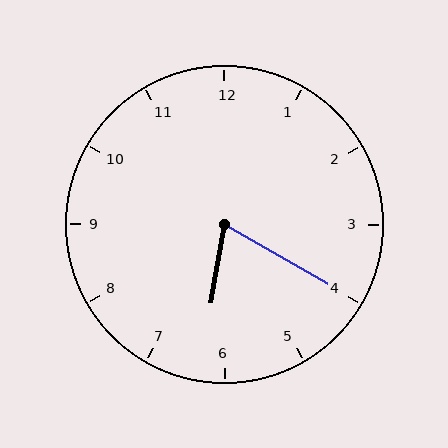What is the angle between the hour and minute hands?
Approximately 70 degrees.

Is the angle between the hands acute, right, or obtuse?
It is acute.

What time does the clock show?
6:20.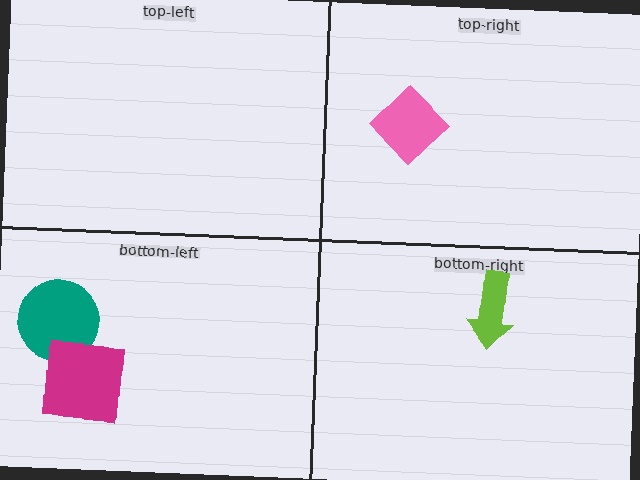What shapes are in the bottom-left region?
The teal circle, the magenta square.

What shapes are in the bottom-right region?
The lime arrow.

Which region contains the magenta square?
The bottom-left region.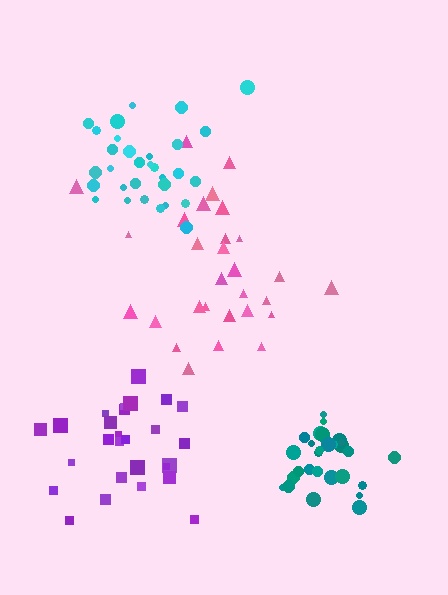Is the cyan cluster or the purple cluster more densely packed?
Purple.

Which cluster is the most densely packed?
Teal.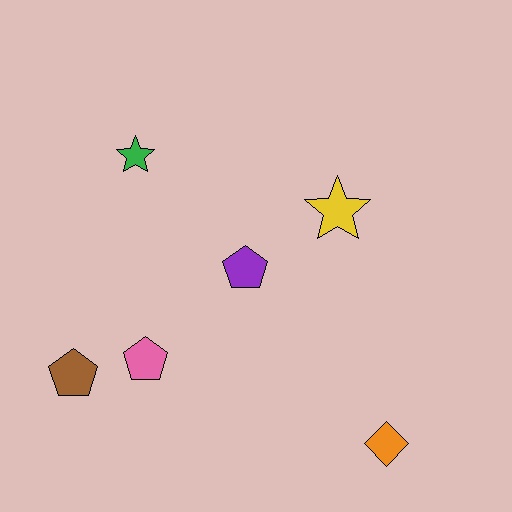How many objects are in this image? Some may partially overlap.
There are 6 objects.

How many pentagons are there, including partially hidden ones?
There are 3 pentagons.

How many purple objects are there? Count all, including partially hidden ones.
There is 1 purple object.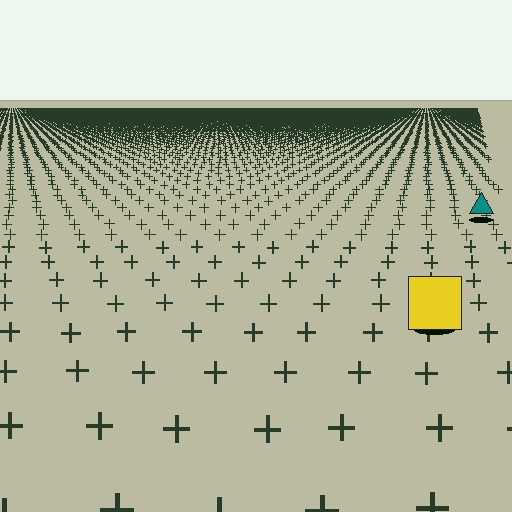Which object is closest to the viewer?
The yellow square is closest. The texture marks near it are larger and more spread out.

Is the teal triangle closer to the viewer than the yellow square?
No. The yellow square is closer — you can tell from the texture gradient: the ground texture is coarser near it.